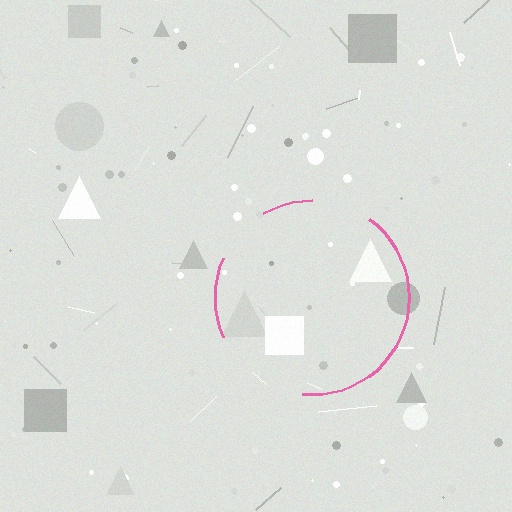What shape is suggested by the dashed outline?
The dashed outline suggests a circle.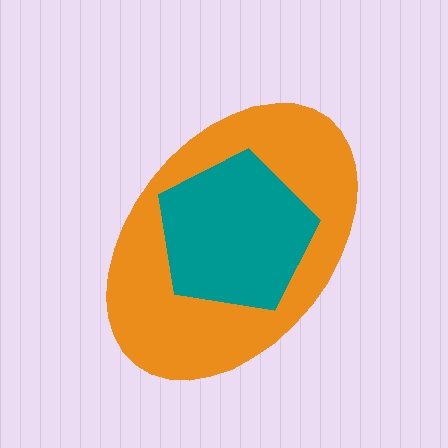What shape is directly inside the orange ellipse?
The teal pentagon.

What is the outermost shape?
The orange ellipse.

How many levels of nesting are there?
2.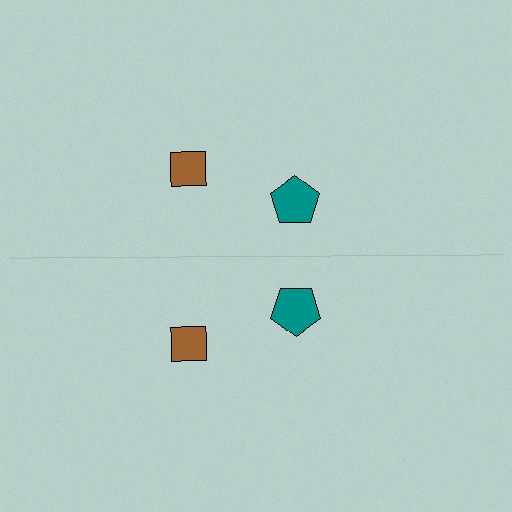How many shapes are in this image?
There are 4 shapes in this image.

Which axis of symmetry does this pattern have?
The pattern has a horizontal axis of symmetry running through the center of the image.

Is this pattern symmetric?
Yes, this pattern has bilateral (reflection) symmetry.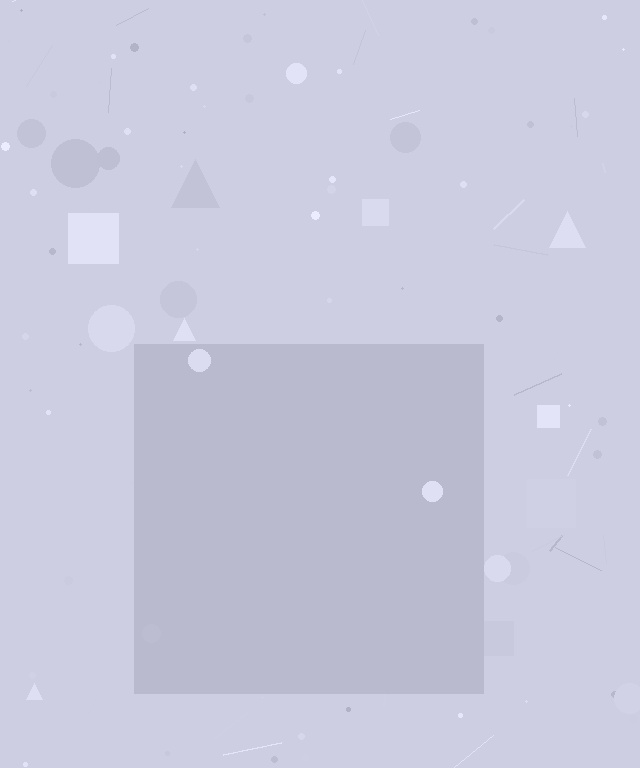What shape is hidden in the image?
A square is hidden in the image.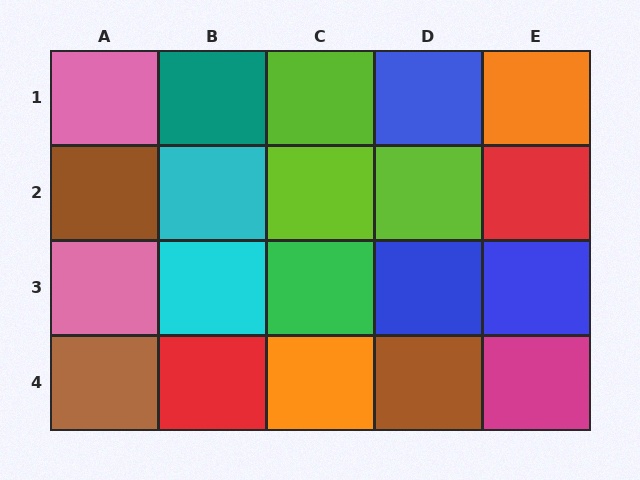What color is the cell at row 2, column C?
Lime.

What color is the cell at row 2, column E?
Red.